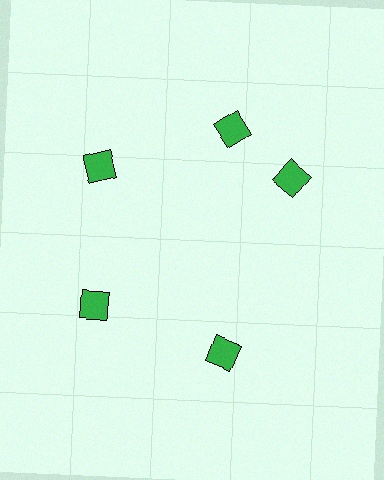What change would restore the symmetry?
The symmetry would be restored by rotating it back into even spacing with its neighbors so that all 5 diamonds sit at equal angles and equal distance from the center.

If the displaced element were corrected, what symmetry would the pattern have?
It would have 5-fold rotational symmetry — the pattern would map onto itself every 72 degrees.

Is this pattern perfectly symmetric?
No. The 5 green diamonds are arranged in a ring, but one element near the 3 o'clock position is rotated out of alignment along the ring, breaking the 5-fold rotational symmetry.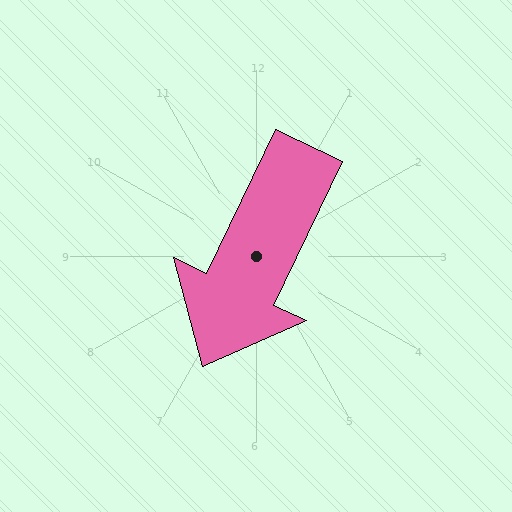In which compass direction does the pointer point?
Southwest.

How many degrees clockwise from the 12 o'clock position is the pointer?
Approximately 206 degrees.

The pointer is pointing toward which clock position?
Roughly 7 o'clock.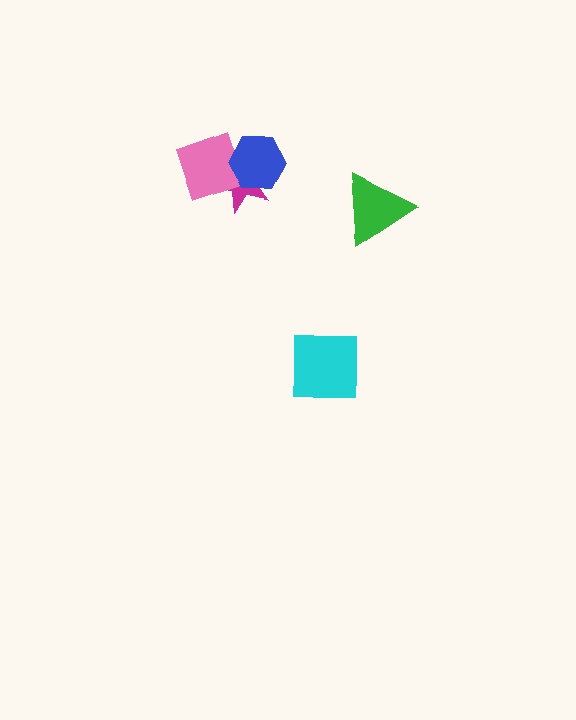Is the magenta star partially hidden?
Yes, it is partially covered by another shape.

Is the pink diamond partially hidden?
Yes, it is partially covered by another shape.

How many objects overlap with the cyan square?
0 objects overlap with the cyan square.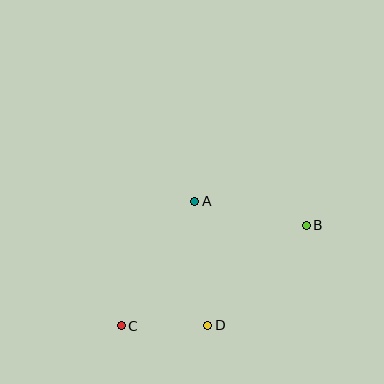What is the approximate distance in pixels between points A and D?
The distance between A and D is approximately 125 pixels.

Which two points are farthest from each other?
Points B and C are farthest from each other.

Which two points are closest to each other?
Points C and D are closest to each other.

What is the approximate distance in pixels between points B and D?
The distance between B and D is approximately 140 pixels.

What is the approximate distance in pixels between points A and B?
The distance between A and B is approximately 114 pixels.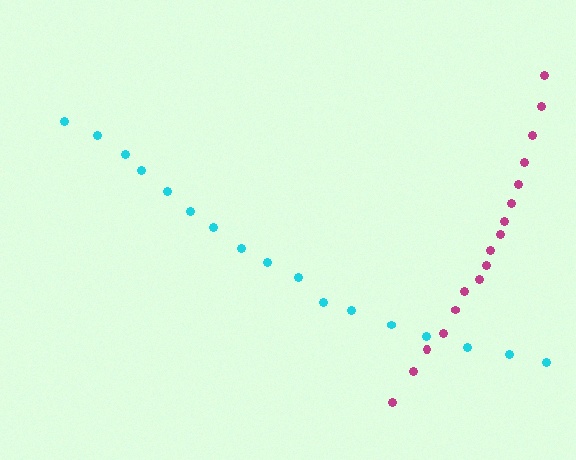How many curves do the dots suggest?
There are 2 distinct paths.